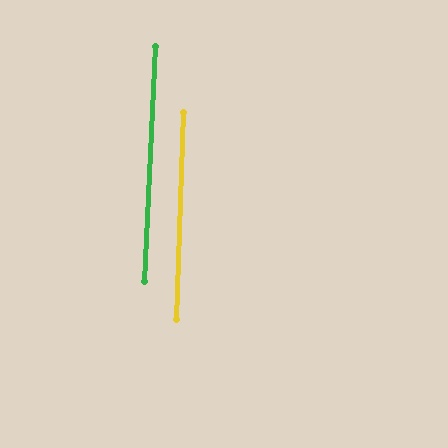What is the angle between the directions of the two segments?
Approximately 1 degree.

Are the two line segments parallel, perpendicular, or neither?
Parallel — their directions differ by only 0.8°.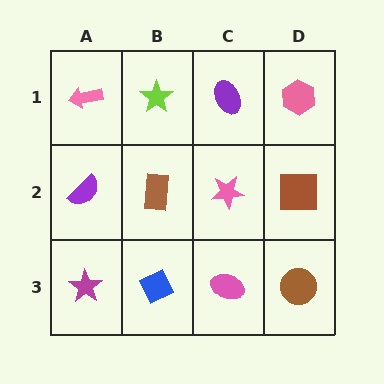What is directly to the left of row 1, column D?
A purple ellipse.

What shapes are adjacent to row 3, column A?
A purple semicircle (row 2, column A), a blue diamond (row 3, column B).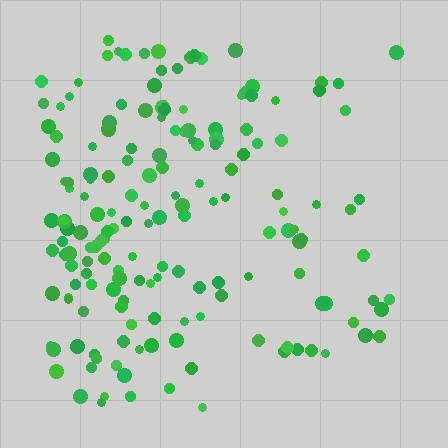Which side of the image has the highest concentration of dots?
The left.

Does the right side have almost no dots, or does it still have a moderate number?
Still a moderate number, just noticeably fewer than the left.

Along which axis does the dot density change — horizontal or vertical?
Horizontal.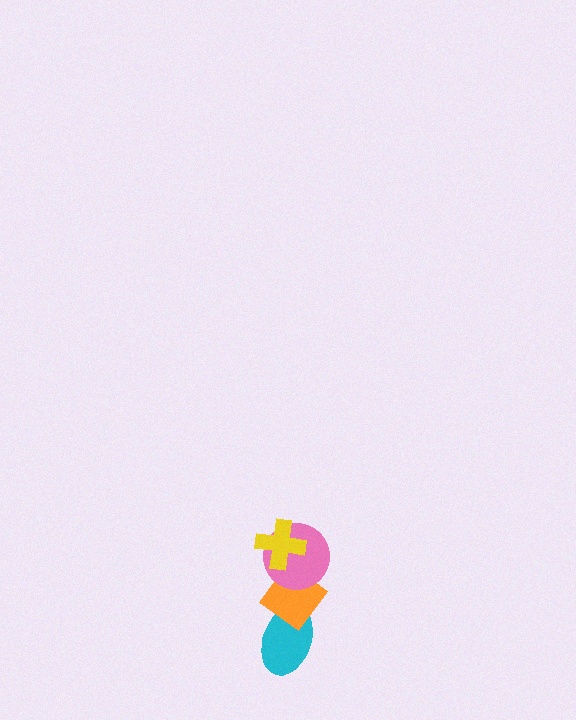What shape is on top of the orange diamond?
The pink circle is on top of the orange diamond.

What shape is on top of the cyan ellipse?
The orange diamond is on top of the cyan ellipse.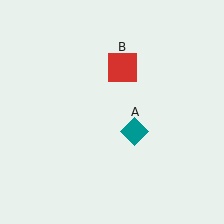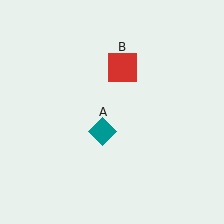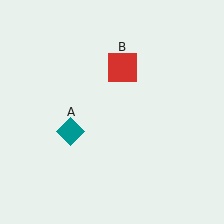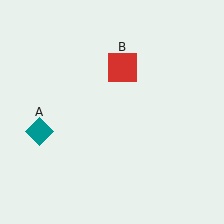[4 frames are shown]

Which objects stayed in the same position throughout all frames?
Red square (object B) remained stationary.